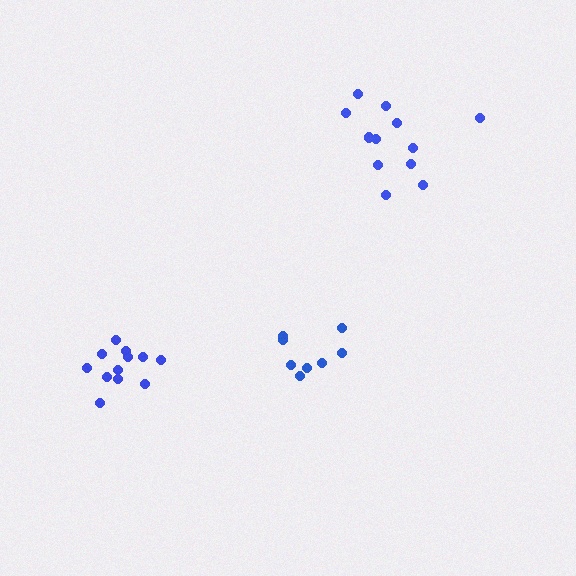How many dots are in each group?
Group 1: 12 dots, Group 2: 8 dots, Group 3: 12 dots (32 total).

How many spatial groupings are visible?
There are 3 spatial groupings.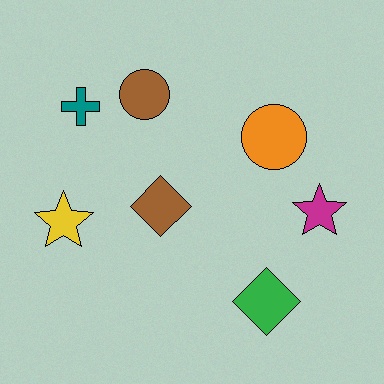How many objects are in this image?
There are 7 objects.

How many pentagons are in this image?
There are no pentagons.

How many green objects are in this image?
There is 1 green object.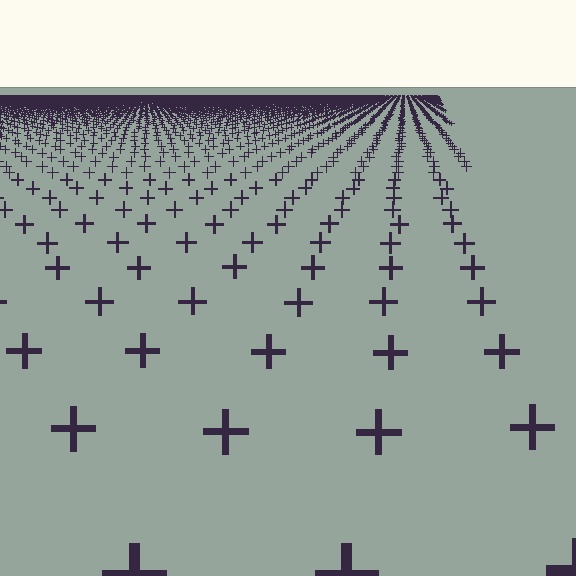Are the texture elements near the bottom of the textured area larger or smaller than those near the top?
Larger. Near the bottom, elements are closer to the viewer and appear at a bigger on-screen size.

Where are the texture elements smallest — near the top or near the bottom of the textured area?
Near the top.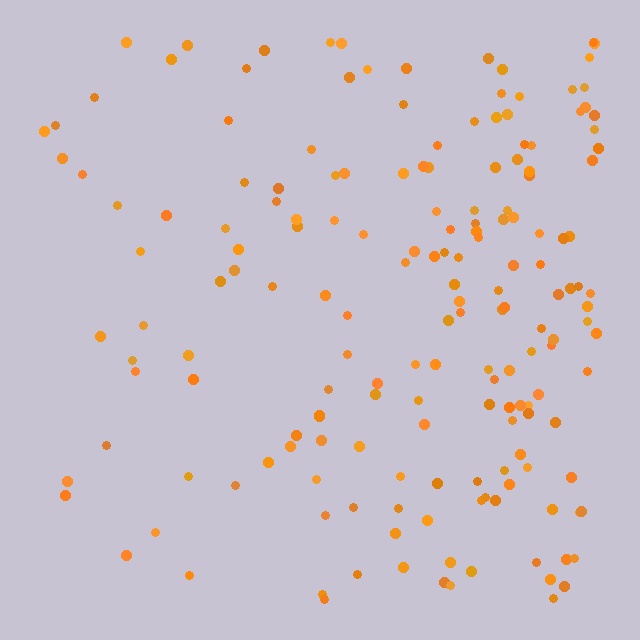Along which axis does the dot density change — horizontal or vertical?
Horizontal.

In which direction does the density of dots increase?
From left to right, with the right side densest.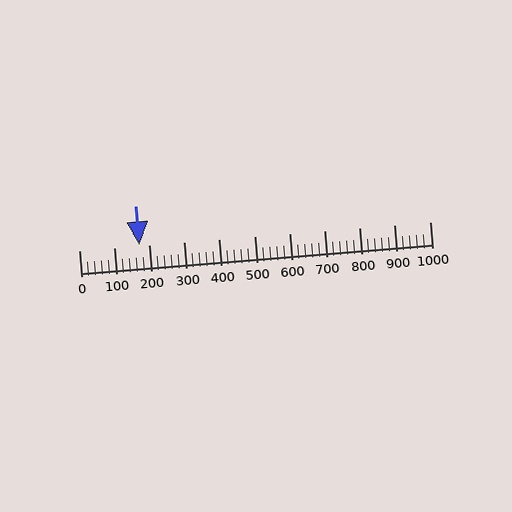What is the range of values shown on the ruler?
The ruler shows values from 0 to 1000.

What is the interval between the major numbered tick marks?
The major tick marks are spaced 100 units apart.